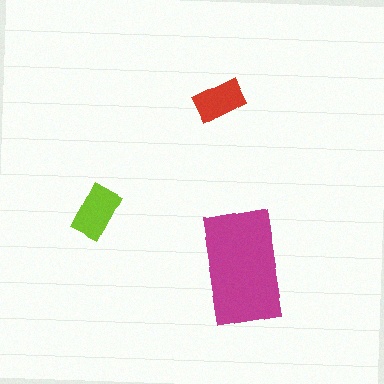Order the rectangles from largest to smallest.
the magenta one, the lime one, the red one.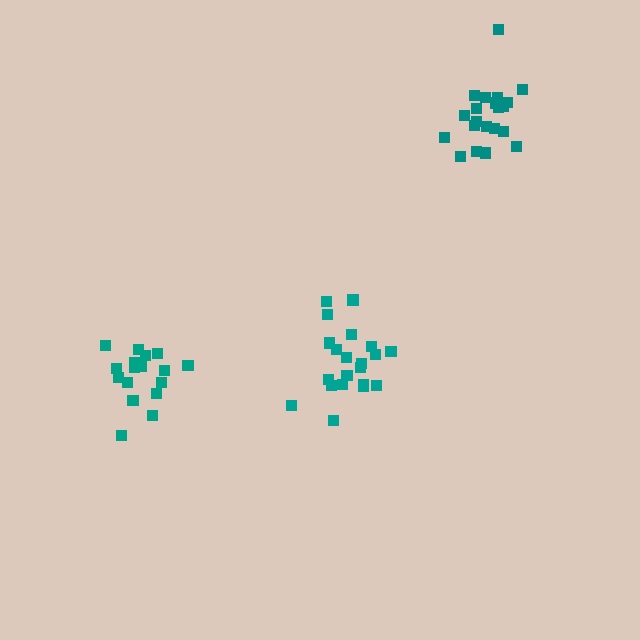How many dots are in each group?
Group 1: 21 dots, Group 2: 17 dots, Group 3: 21 dots (59 total).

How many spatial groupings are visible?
There are 3 spatial groupings.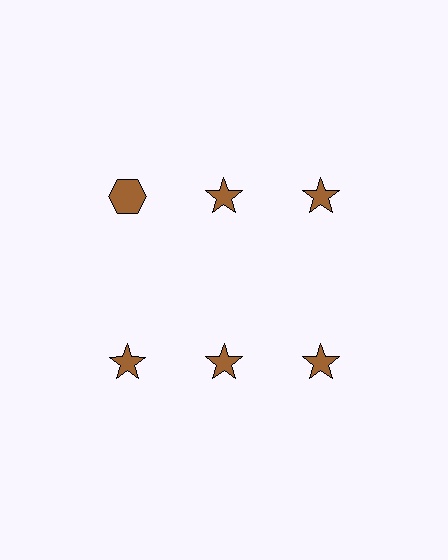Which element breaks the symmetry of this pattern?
The brown hexagon in the top row, leftmost column breaks the symmetry. All other shapes are brown stars.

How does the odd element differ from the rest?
It has a different shape: hexagon instead of star.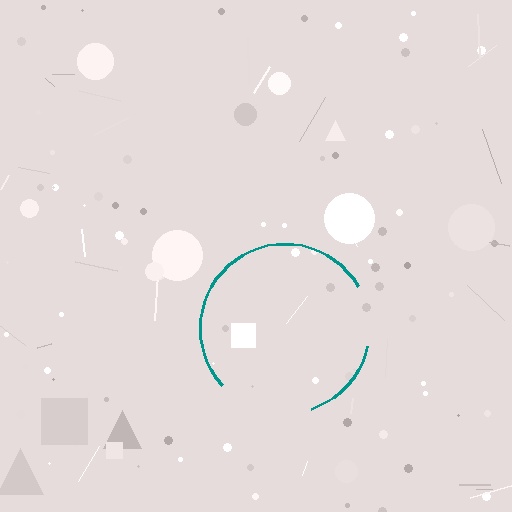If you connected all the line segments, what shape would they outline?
They would outline a circle.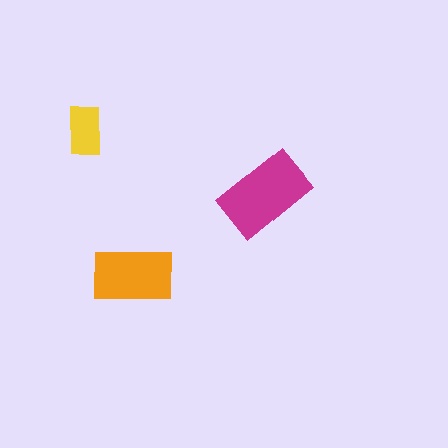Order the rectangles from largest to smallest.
the magenta one, the orange one, the yellow one.